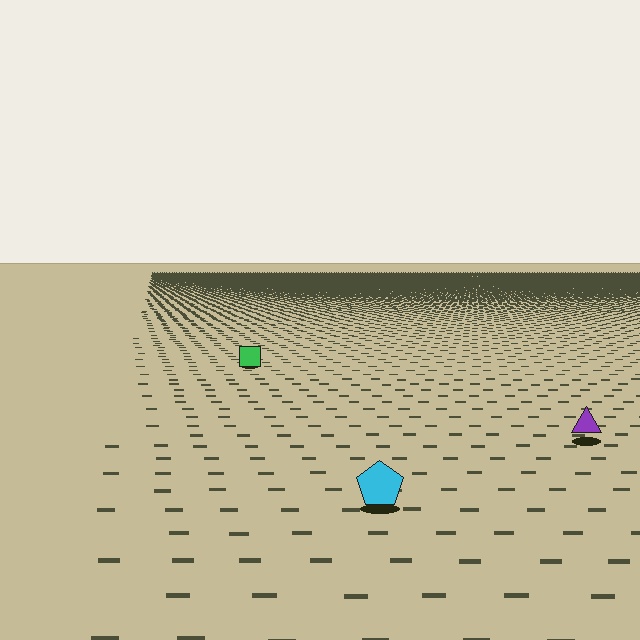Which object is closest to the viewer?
The cyan pentagon is closest. The texture marks near it are larger and more spread out.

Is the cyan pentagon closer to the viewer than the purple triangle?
Yes. The cyan pentagon is closer — you can tell from the texture gradient: the ground texture is coarser near it.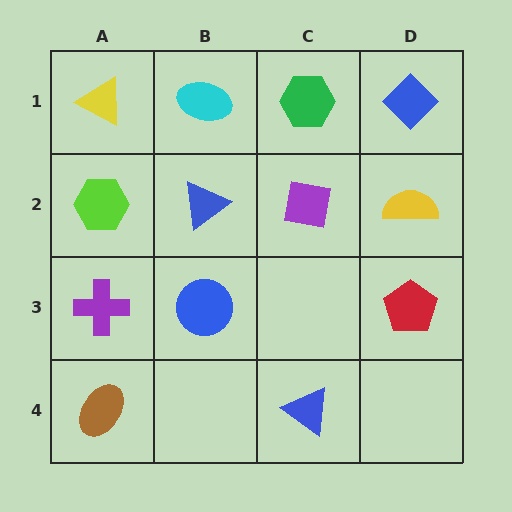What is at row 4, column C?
A blue triangle.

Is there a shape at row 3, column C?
No, that cell is empty.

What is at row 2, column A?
A lime hexagon.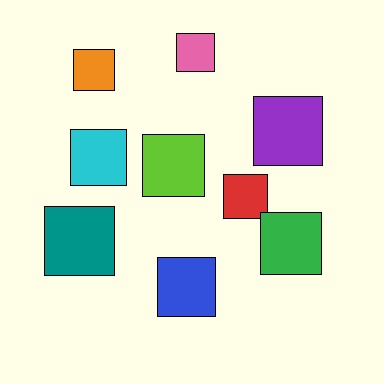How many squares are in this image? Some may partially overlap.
There are 9 squares.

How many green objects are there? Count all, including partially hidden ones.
There is 1 green object.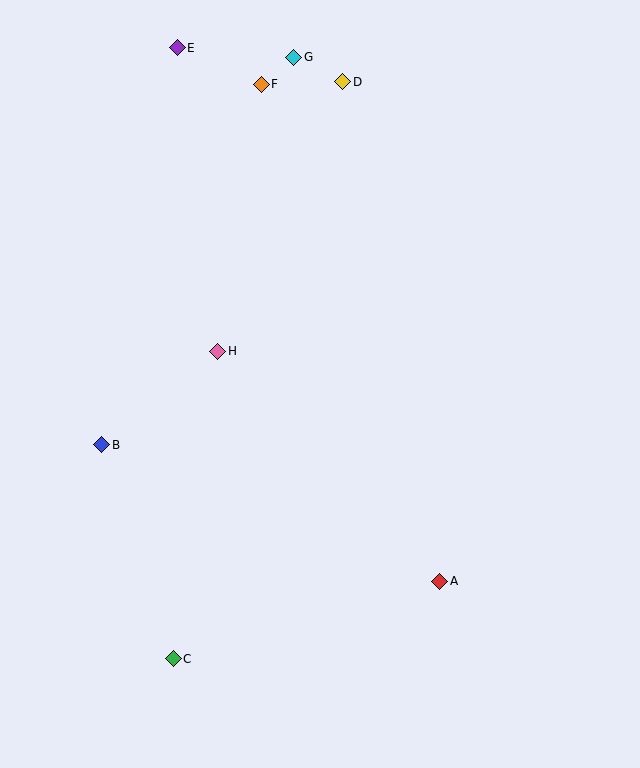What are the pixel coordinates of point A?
Point A is at (440, 581).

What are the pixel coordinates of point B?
Point B is at (102, 445).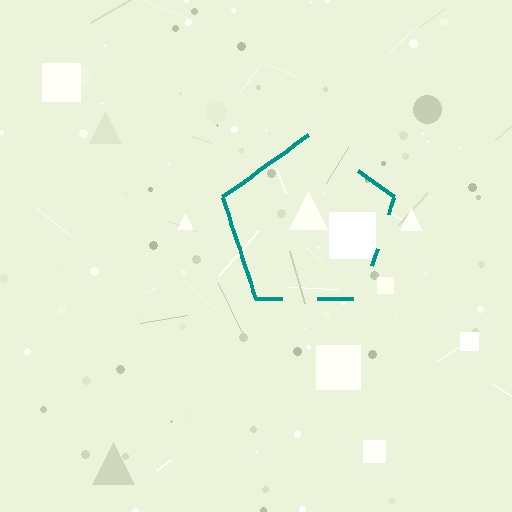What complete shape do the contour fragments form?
The contour fragments form a pentagon.